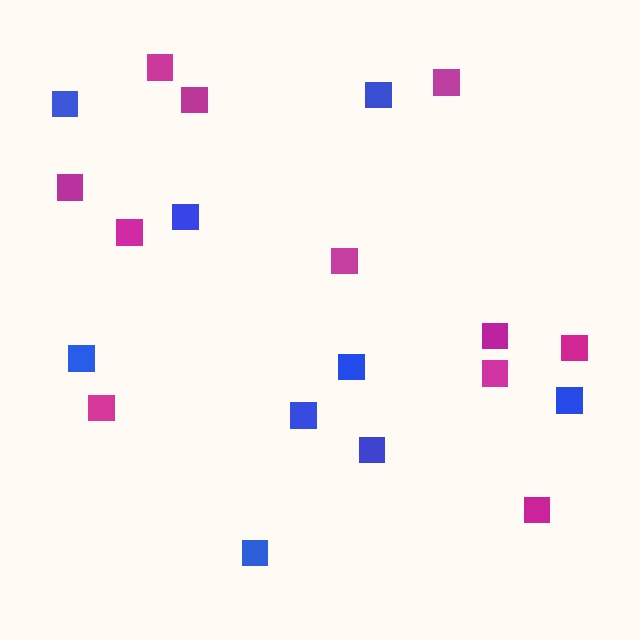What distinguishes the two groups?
There are 2 groups: one group of magenta squares (11) and one group of blue squares (9).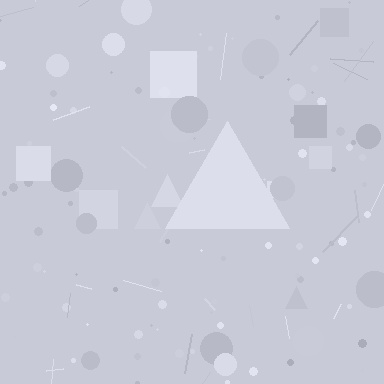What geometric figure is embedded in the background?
A triangle is embedded in the background.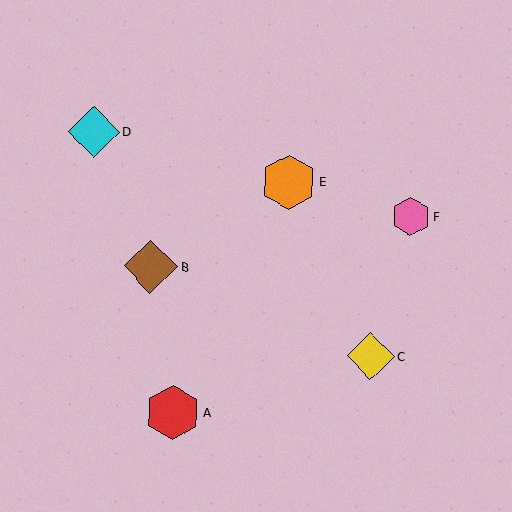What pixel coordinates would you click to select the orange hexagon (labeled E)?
Click at (289, 182) to select the orange hexagon E.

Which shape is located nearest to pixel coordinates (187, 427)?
The red hexagon (labeled A) at (173, 413) is nearest to that location.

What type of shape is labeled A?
Shape A is a red hexagon.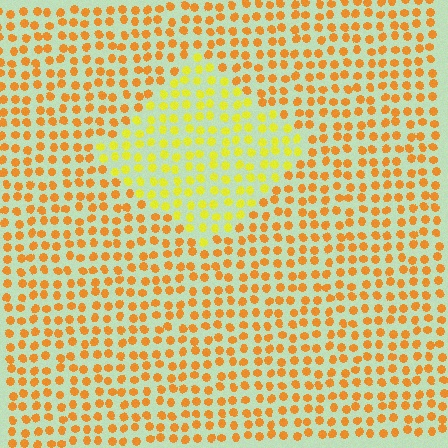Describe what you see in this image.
The image is filled with small orange elements in a uniform arrangement. A diamond-shaped region is visible where the elements are tinted to a slightly different hue, forming a subtle color boundary.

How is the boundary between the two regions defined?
The boundary is defined purely by a slight shift in hue (about 32 degrees). Spacing, size, and orientation are identical on both sides.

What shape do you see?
I see a diamond.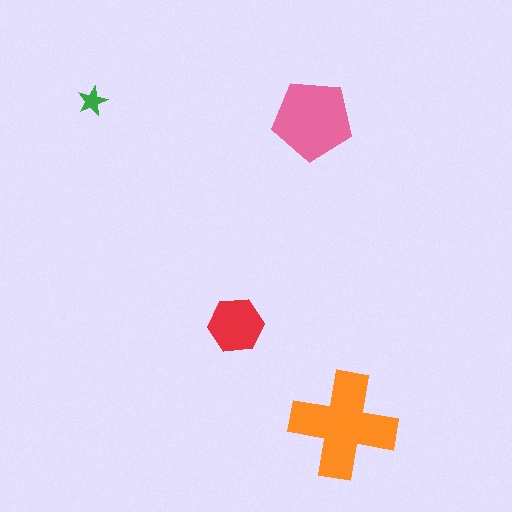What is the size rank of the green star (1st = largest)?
4th.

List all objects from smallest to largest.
The green star, the red hexagon, the pink pentagon, the orange cross.